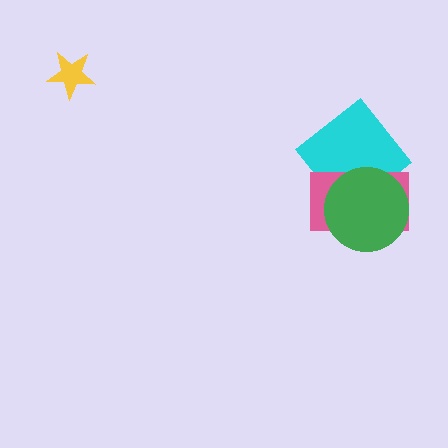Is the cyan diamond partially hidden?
Yes, it is partially covered by another shape.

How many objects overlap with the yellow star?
0 objects overlap with the yellow star.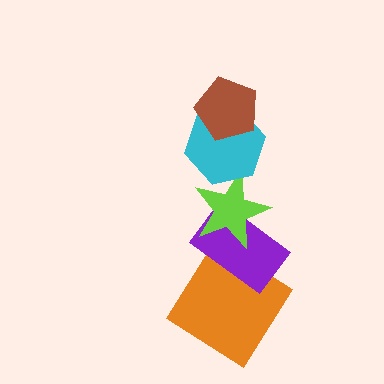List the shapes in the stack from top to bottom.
From top to bottom: the brown pentagon, the cyan hexagon, the lime star, the purple rectangle, the orange diamond.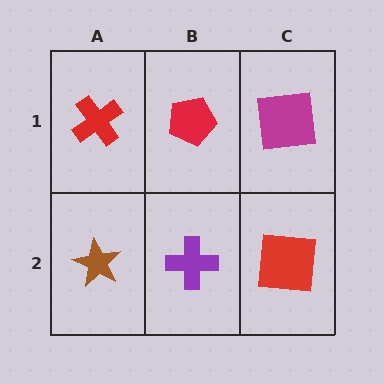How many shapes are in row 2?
3 shapes.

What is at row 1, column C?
A magenta square.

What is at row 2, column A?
A brown star.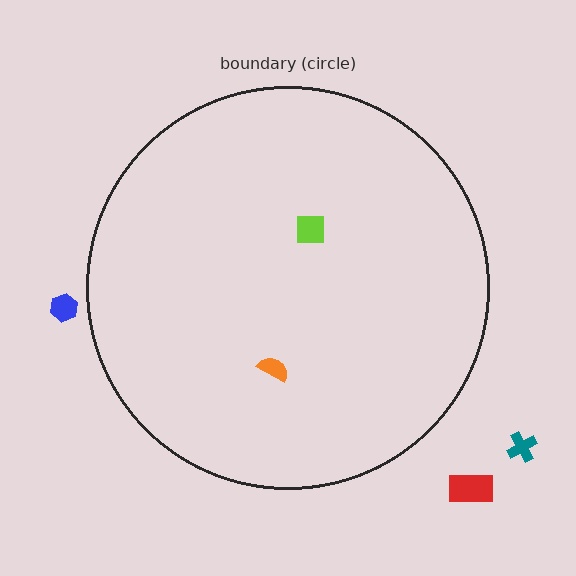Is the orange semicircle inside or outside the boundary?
Inside.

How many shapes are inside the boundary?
2 inside, 3 outside.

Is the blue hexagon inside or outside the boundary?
Outside.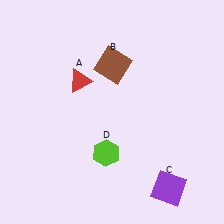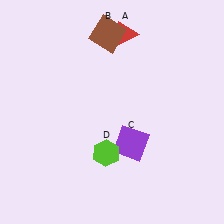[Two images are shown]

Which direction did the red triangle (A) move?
The red triangle (A) moved up.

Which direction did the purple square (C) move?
The purple square (C) moved up.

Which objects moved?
The objects that moved are: the red triangle (A), the brown square (B), the purple square (C).